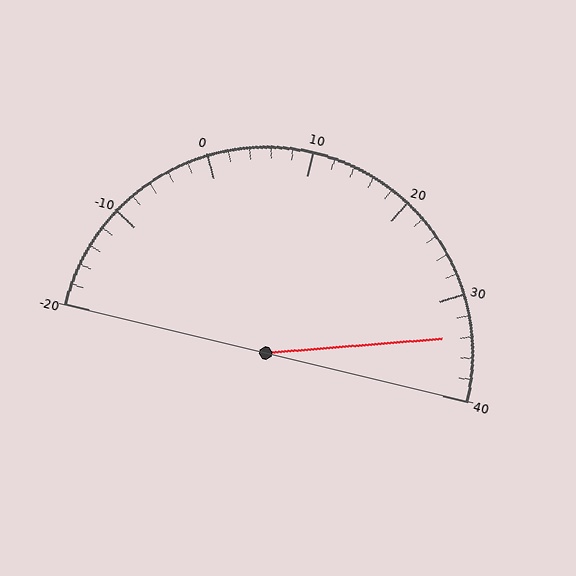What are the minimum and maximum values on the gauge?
The gauge ranges from -20 to 40.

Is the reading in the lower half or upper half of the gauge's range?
The reading is in the upper half of the range (-20 to 40).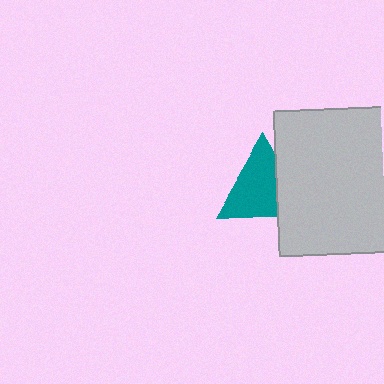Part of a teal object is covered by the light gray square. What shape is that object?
It is a triangle.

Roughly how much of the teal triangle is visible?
Most of it is visible (roughly 70%).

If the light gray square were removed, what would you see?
You would see the complete teal triangle.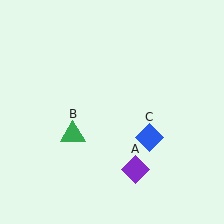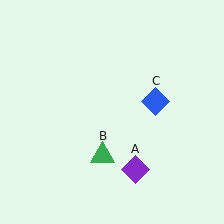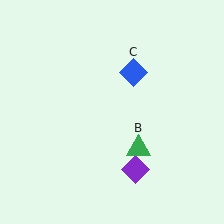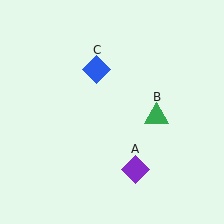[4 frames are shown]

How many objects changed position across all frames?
2 objects changed position: green triangle (object B), blue diamond (object C).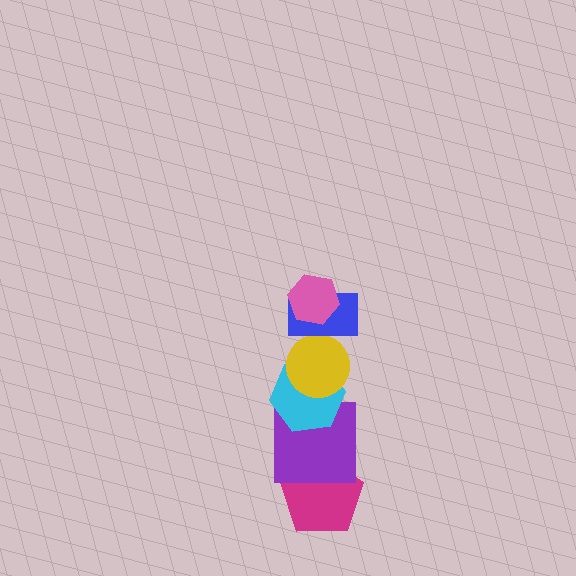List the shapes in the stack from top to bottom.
From top to bottom: the pink hexagon, the blue rectangle, the yellow circle, the cyan hexagon, the purple square, the magenta pentagon.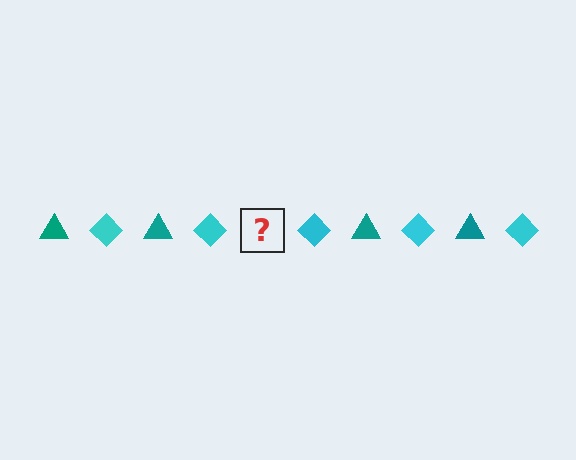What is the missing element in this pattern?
The missing element is a teal triangle.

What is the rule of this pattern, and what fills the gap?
The rule is that the pattern alternates between teal triangle and cyan diamond. The gap should be filled with a teal triangle.